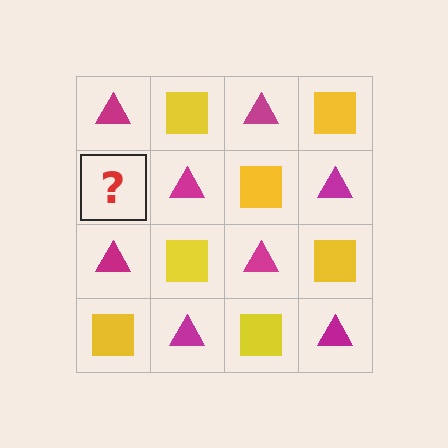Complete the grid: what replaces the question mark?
The question mark should be replaced with a yellow square.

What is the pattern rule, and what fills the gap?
The rule is that it alternates magenta triangle and yellow square in a checkerboard pattern. The gap should be filled with a yellow square.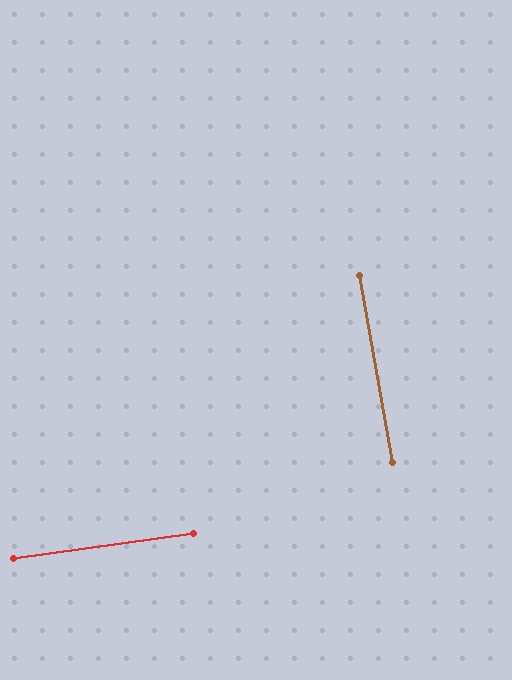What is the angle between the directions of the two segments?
Approximately 88 degrees.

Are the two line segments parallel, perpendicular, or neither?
Perpendicular — they meet at approximately 88°.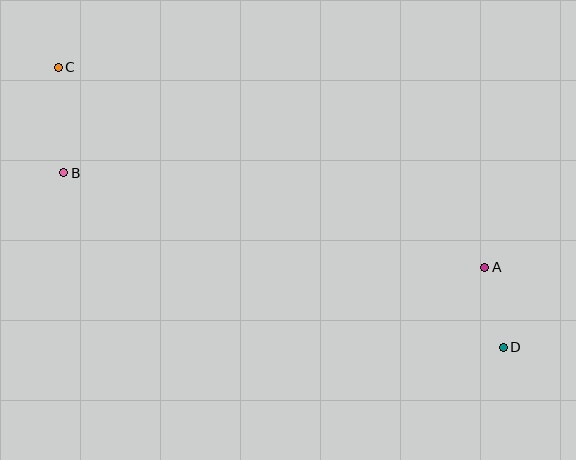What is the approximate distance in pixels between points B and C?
The distance between B and C is approximately 106 pixels.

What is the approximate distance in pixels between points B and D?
The distance between B and D is approximately 473 pixels.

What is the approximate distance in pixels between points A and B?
The distance between A and B is approximately 432 pixels.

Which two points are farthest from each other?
Points C and D are farthest from each other.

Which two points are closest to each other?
Points A and D are closest to each other.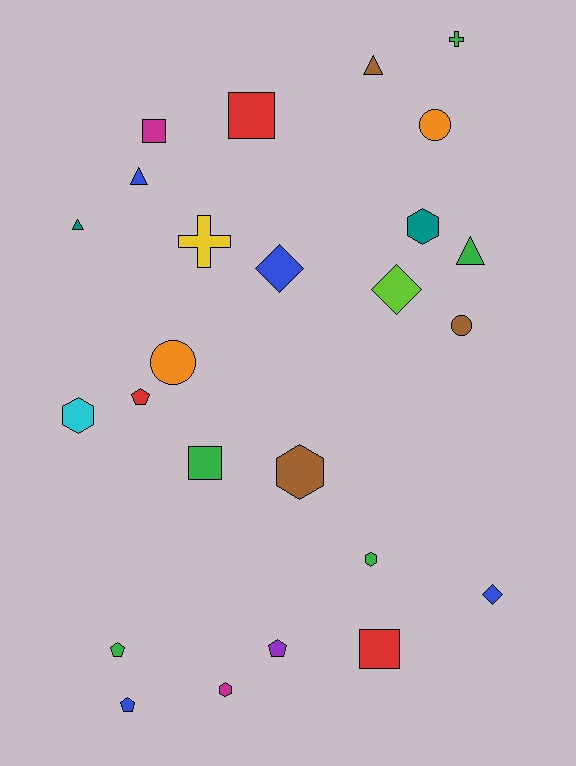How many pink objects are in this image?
There are no pink objects.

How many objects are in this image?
There are 25 objects.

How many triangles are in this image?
There are 4 triangles.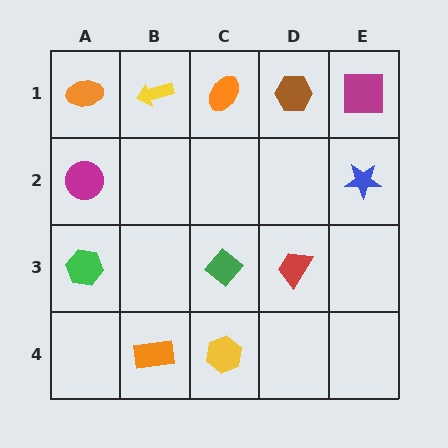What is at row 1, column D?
A brown hexagon.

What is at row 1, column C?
An orange ellipse.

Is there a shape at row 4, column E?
No, that cell is empty.